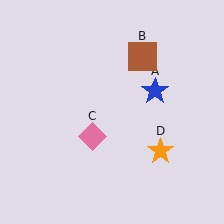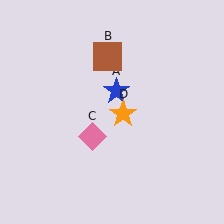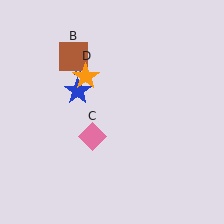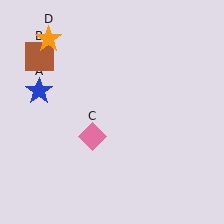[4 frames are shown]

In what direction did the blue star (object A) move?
The blue star (object A) moved left.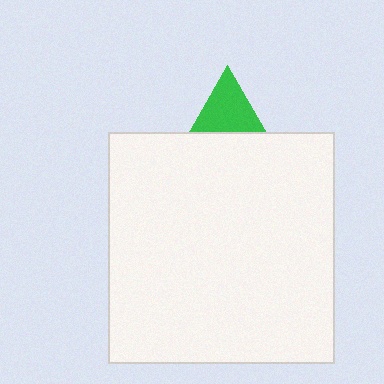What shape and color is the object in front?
The object in front is a white rectangle.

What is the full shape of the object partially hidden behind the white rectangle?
The partially hidden object is a green triangle.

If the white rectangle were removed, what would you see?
You would see the complete green triangle.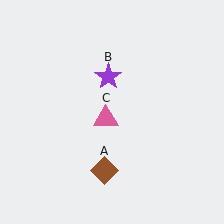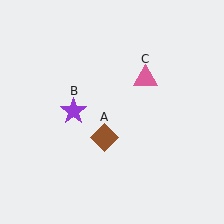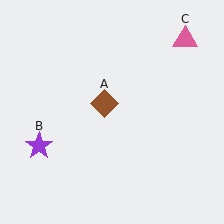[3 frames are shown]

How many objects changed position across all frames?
3 objects changed position: brown diamond (object A), purple star (object B), pink triangle (object C).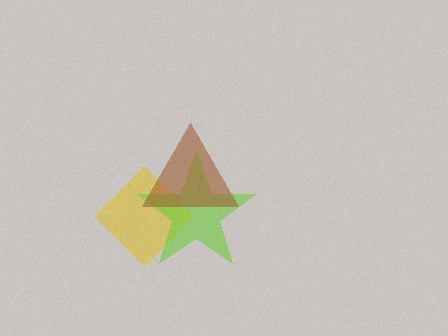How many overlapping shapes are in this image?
There are 3 overlapping shapes in the image.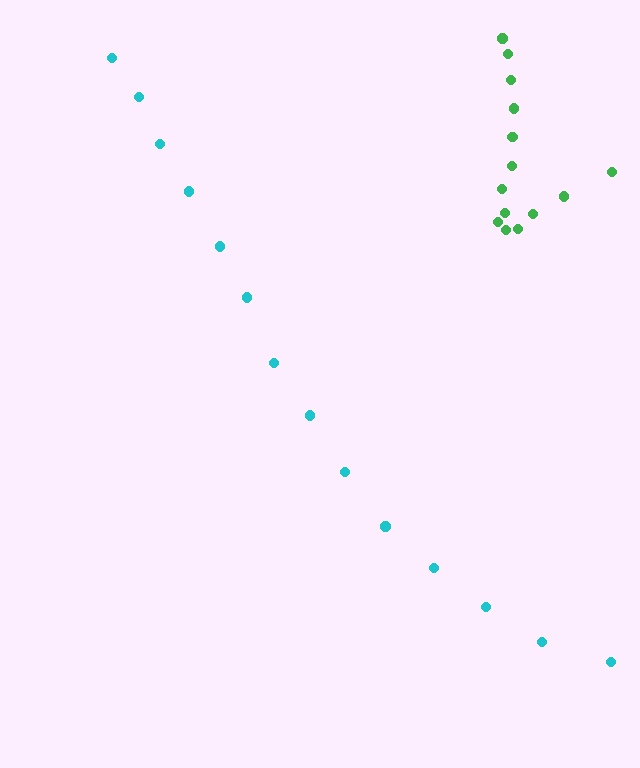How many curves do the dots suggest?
There are 2 distinct paths.